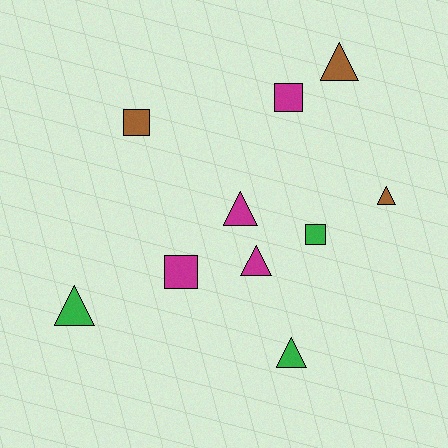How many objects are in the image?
There are 10 objects.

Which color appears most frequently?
Magenta, with 4 objects.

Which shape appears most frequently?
Triangle, with 6 objects.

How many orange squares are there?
There are no orange squares.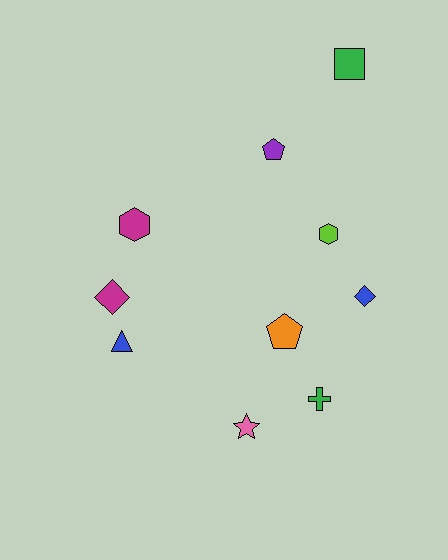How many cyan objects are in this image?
There are no cyan objects.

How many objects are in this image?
There are 10 objects.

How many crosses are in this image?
There is 1 cross.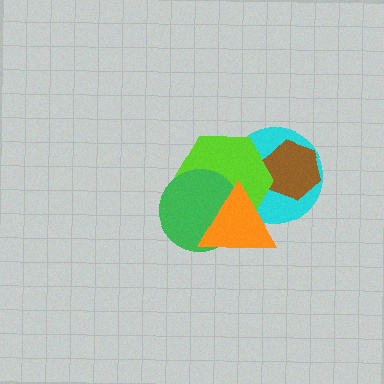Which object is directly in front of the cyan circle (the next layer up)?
The brown hexagon is directly in front of the cyan circle.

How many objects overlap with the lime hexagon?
4 objects overlap with the lime hexagon.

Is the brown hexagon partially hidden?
Yes, it is partially covered by another shape.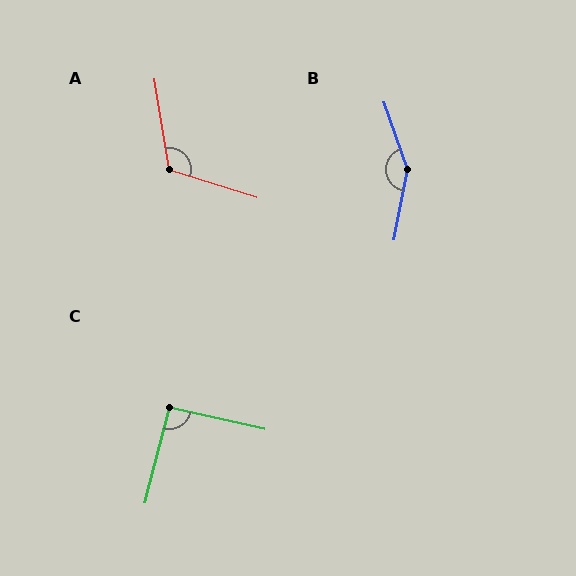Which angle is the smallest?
C, at approximately 92 degrees.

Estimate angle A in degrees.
Approximately 117 degrees.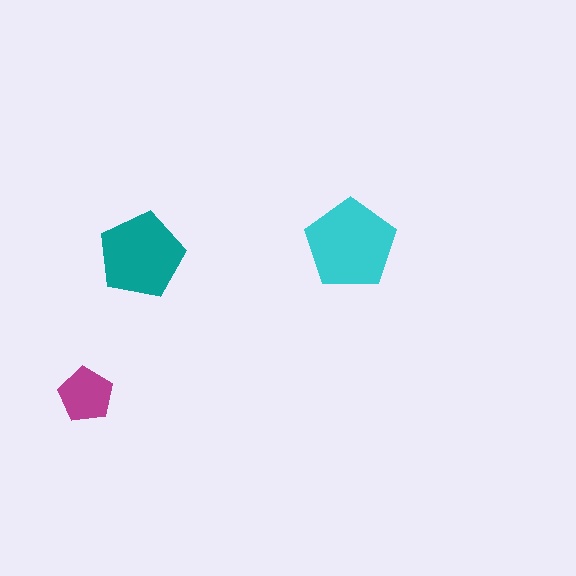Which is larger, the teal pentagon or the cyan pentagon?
The cyan one.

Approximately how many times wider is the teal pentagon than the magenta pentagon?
About 1.5 times wider.